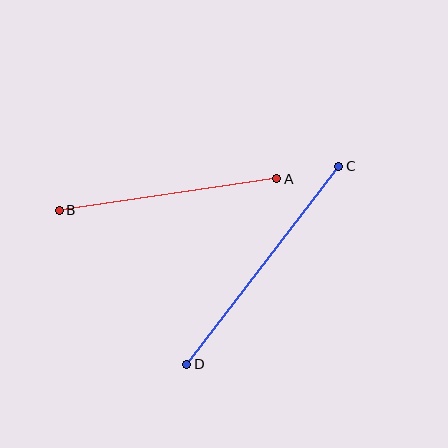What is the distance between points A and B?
The distance is approximately 220 pixels.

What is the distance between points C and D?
The distance is approximately 249 pixels.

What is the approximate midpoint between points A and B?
The midpoint is at approximately (168, 194) pixels.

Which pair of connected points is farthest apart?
Points C and D are farthest apart.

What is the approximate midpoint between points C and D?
The midpoint is at approximately (263, 265) pixels.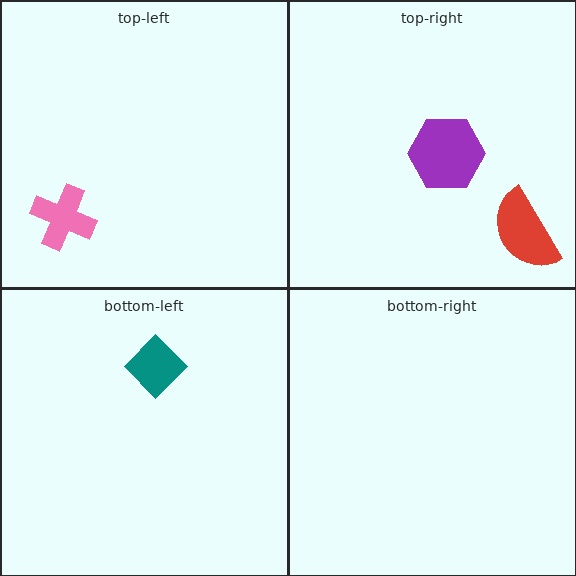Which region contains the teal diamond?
The bottom-left region.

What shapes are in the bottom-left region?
The teal diamond.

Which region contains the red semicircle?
The top-right region.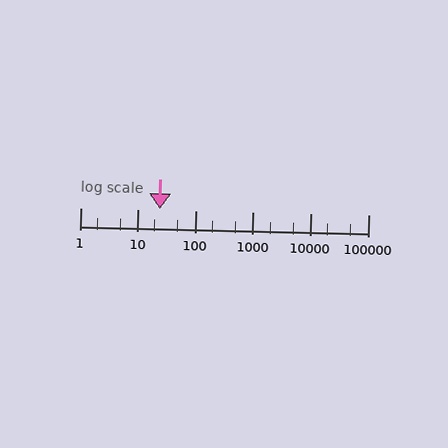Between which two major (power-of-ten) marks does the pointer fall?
The pointer is between 10 and 100.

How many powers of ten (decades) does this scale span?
The scale spans 5 decades, from 1 to 100000.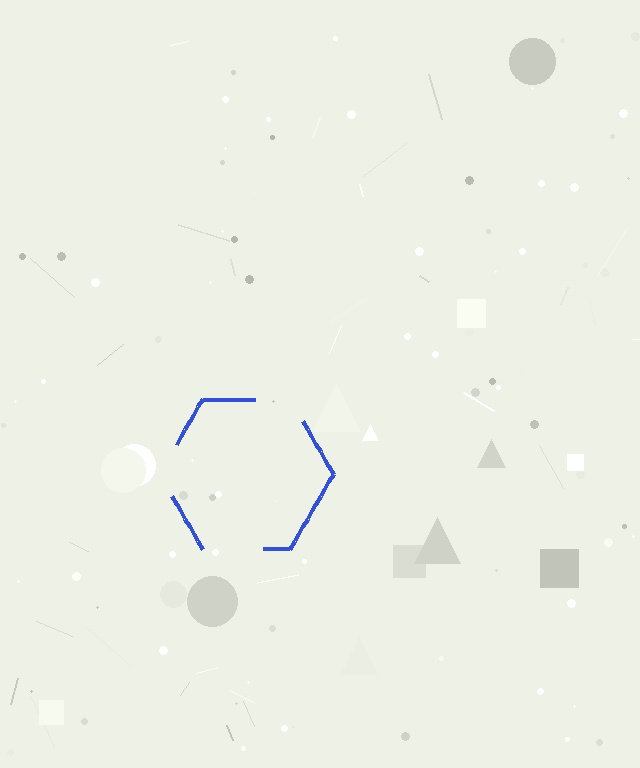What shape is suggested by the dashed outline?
The dashed outline suggests a hexagon.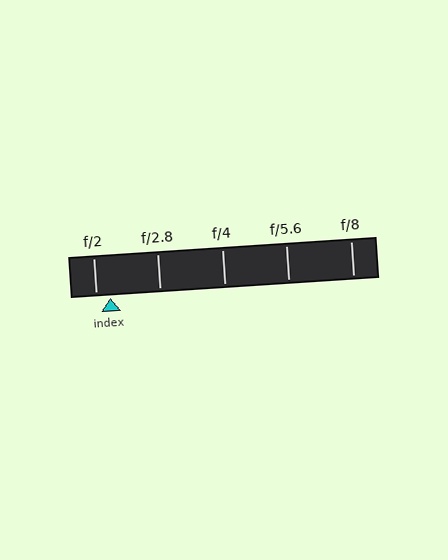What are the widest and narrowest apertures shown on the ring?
The widest aperture shown is f/2 and the narrowest is f/8.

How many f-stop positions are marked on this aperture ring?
There are 5 f-stop positions marked.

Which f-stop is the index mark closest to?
The index mark is closest to f/2.